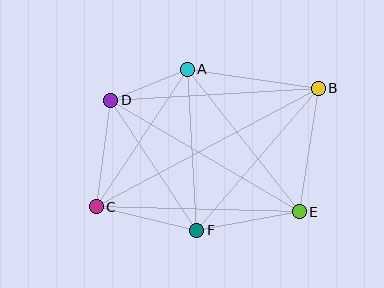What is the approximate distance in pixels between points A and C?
The distance between A and C is approximately 165 pixels.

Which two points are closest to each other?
Points A and D are closest to each other.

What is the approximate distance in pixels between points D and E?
The distance between D and E is approximately 219 pixels.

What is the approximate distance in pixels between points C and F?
The distance between C and F is approximately 103 pixels.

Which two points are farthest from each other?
Points B and C are farthest from each other.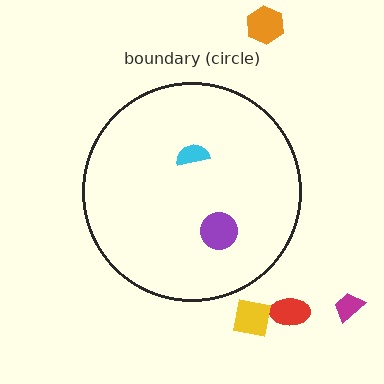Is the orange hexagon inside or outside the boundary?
Outside.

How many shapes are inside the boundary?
2 inside, 4 outside.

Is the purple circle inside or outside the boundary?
Inside.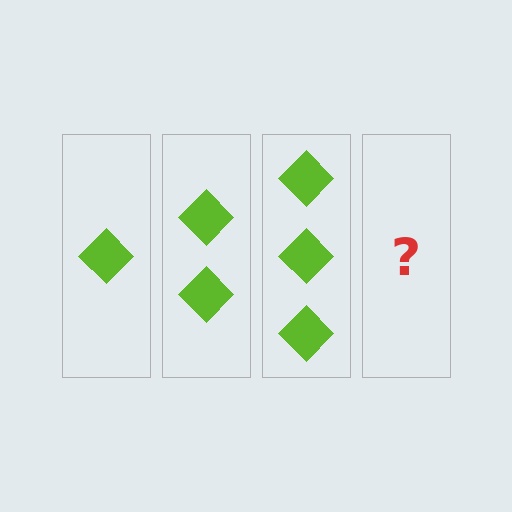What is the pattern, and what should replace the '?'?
The pattern is that each step adds one more diamond. The '?' should be 4 diamonds.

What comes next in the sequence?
The next element should be 4 diamonds.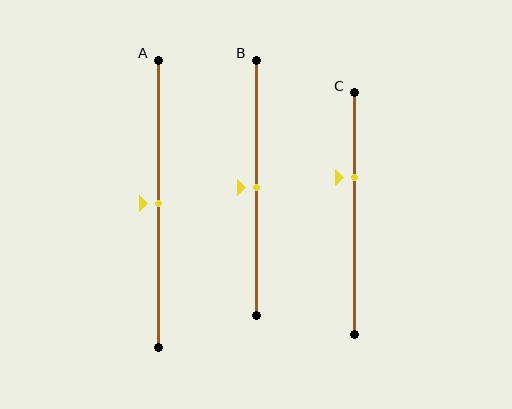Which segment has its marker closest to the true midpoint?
Segment A has its marker closest to the true midpoint.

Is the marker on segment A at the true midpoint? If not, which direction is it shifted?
Yes, the marker on segment A is at the true midpoint.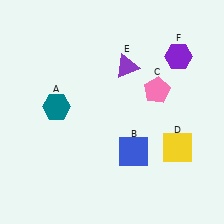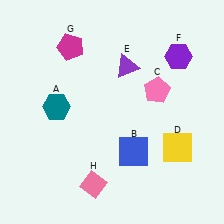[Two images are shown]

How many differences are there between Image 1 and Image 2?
There are 2 differences between the two images.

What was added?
A magenta pentagon (G), a pink diamond (H) were added in Image 2.